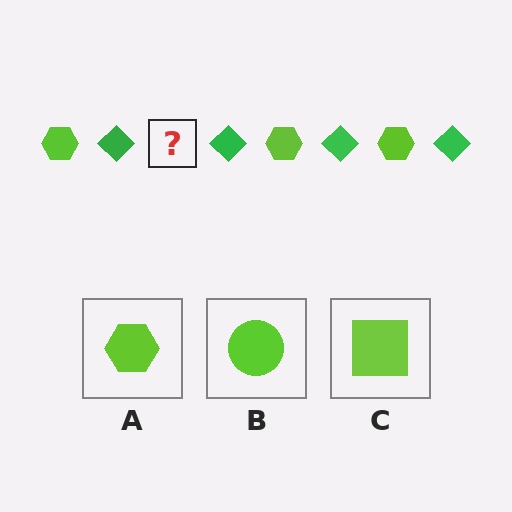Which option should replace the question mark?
Option A.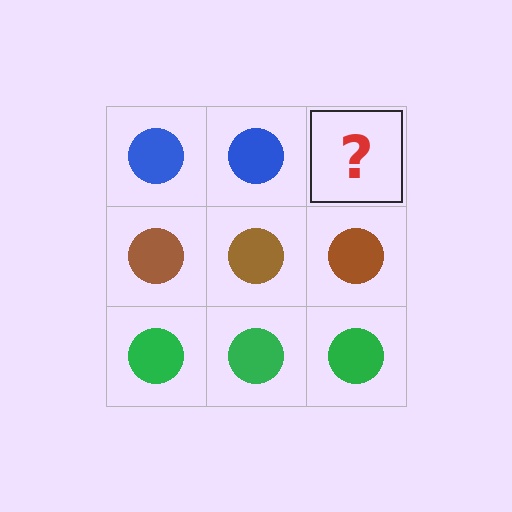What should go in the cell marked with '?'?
The missing cell should contain a blue circle.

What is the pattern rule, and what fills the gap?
The rule is that each row has a consistent color. The gap should be filled with a blue circle.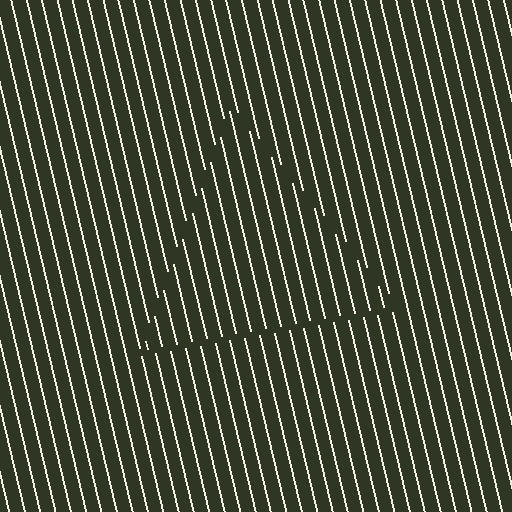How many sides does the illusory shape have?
3 sides — the line-ends trace a triangle.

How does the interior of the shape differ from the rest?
The interior of the shape contains the same grating, shifted by half a period — the contour is defined by the phase discontinuity where line-ends from the inner and outer gratings abut.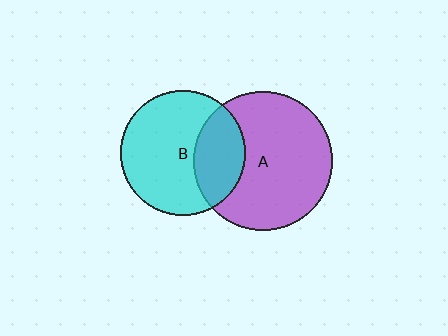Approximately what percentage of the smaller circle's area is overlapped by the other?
Approximately 30%.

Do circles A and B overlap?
Yes.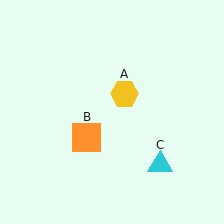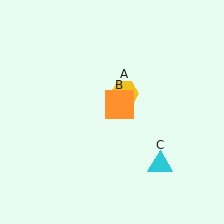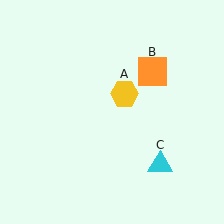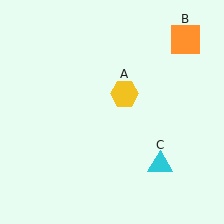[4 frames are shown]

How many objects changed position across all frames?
1 object changed position: orange square (object B).